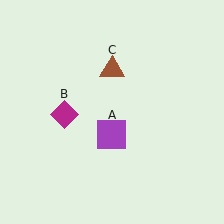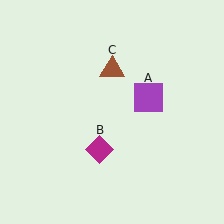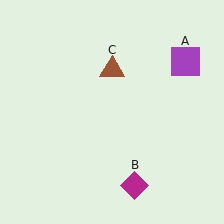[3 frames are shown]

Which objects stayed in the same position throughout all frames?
Brown triangle (object C) remained stationary.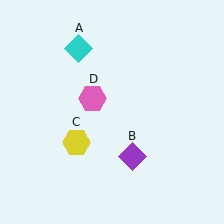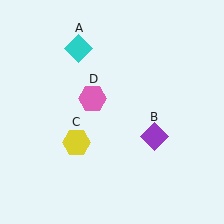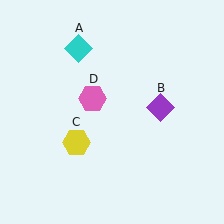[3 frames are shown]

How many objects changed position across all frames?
1 object changed position: purple diamond (object B).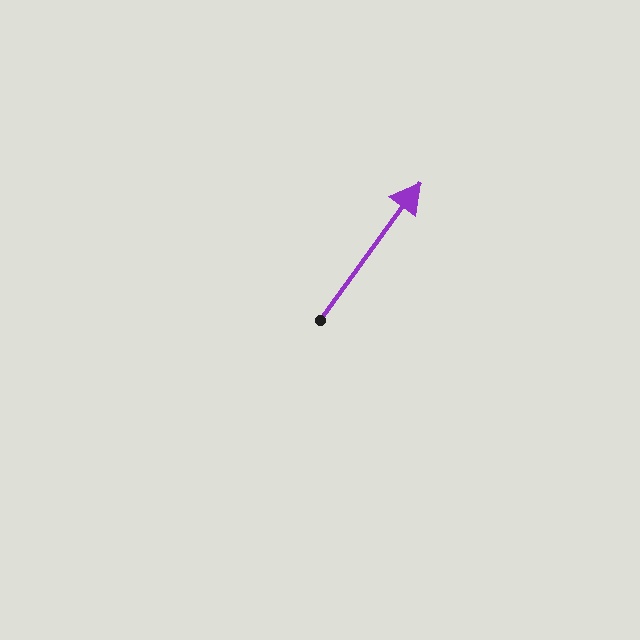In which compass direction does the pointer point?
Northeast.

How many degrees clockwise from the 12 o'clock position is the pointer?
Approximately 36 degrees.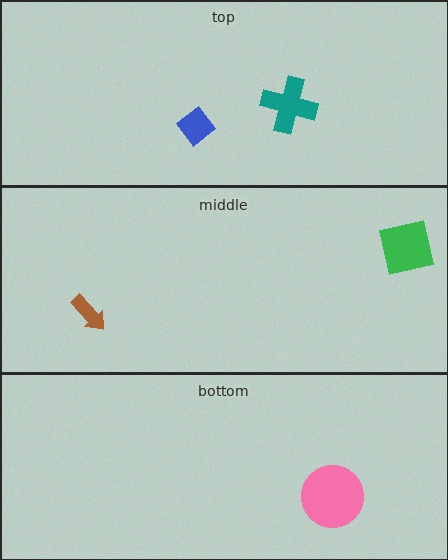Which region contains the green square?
The middle region.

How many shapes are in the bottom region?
1.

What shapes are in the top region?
The blue diamond, the teal cross.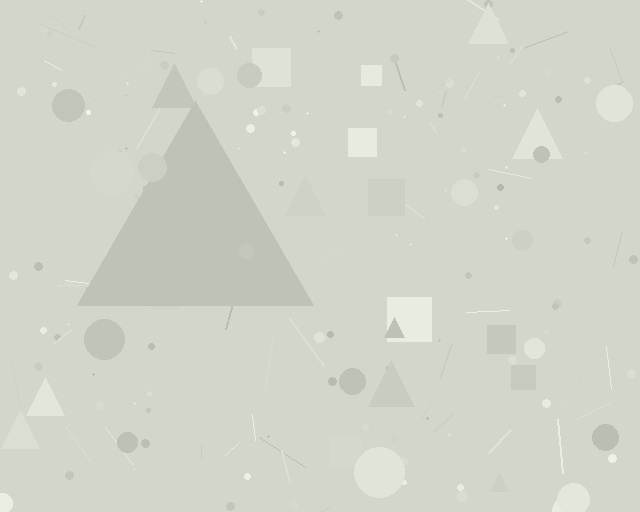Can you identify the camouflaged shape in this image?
The camouflaged shape is a triangle.